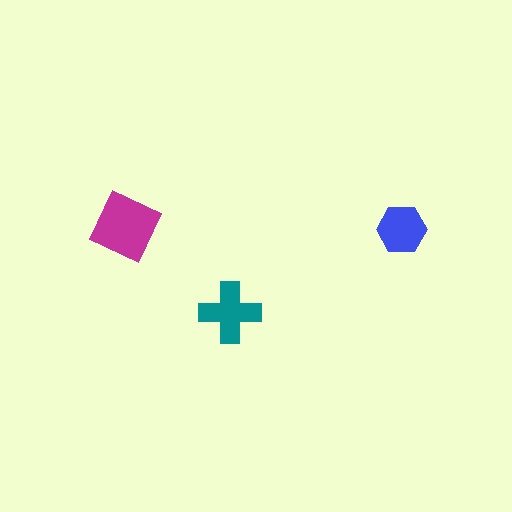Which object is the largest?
The magenta diamond.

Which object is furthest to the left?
The magenta diamond is leftmost.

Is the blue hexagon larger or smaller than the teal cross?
Smaller.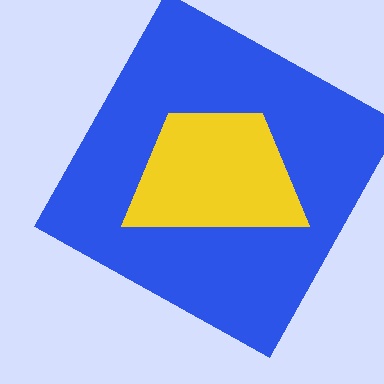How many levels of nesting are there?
2.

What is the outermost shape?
The blue square.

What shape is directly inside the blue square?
The yellow trapezoid.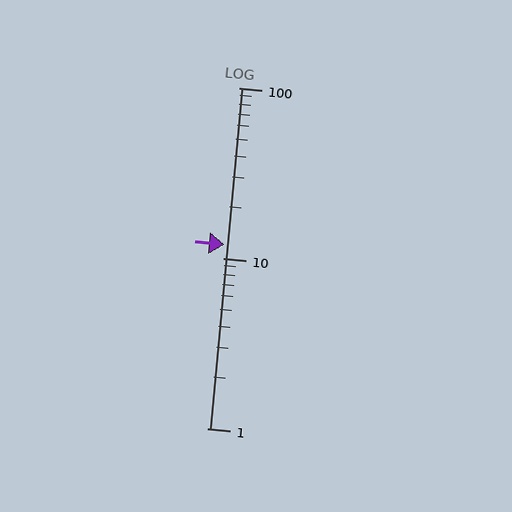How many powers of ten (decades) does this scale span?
The scale spans 2 decades, from 1 to 100.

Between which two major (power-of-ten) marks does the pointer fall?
The pointer is between 10 and 100.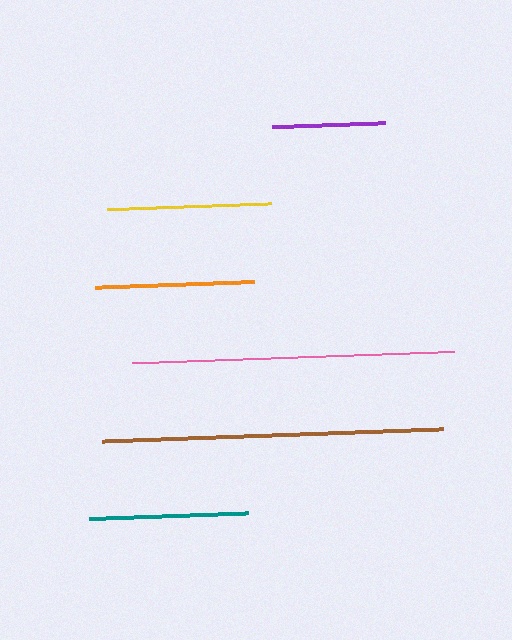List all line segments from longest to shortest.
From longest to shortest: brown, pink, yellow, teal, orange, purple.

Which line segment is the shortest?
The purple line is the shortest at approximately 113 pixels.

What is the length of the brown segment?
The brown segment is approximately 341 pixels long.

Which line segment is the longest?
The brown line is the longest at approximately 341 pixels.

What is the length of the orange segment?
The orange segment is approximately 159 pixels long.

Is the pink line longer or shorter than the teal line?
The pink line is longer than the teal line.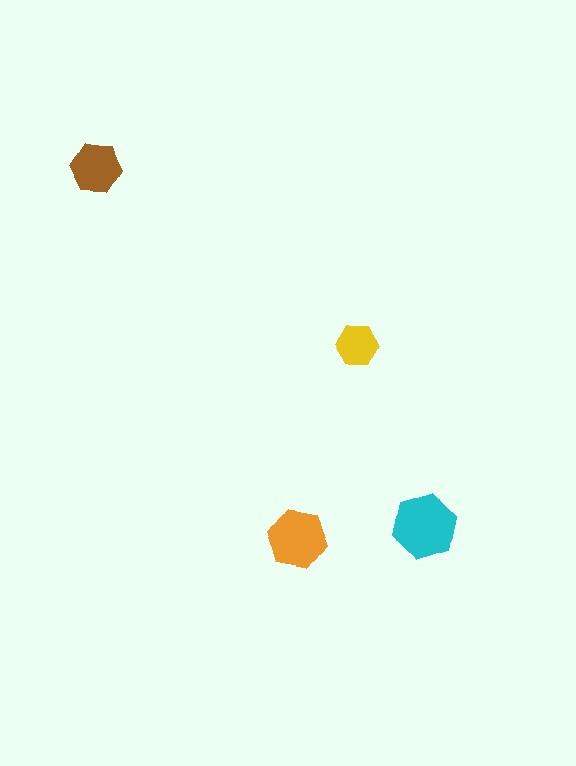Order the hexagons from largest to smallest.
the cyan one, the orange one, the brown one, the yellow one.